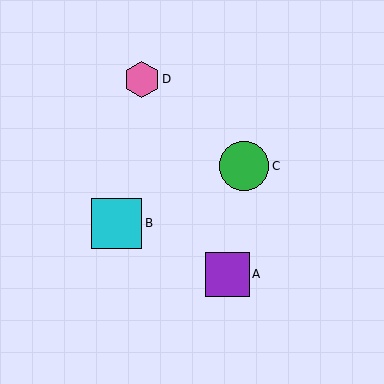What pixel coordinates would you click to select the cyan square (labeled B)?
Click at (117, 223) to select the cyan square B.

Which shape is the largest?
The cyan square (labeled B) is the largest.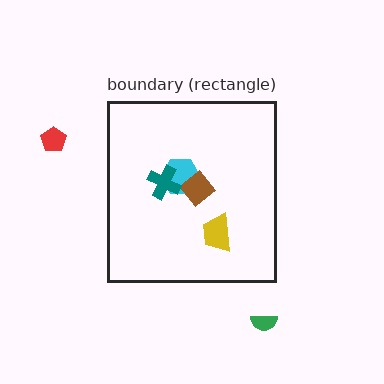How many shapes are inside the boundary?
4 inside, 2 outside.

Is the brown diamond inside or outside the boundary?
Inside.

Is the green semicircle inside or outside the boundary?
Outside.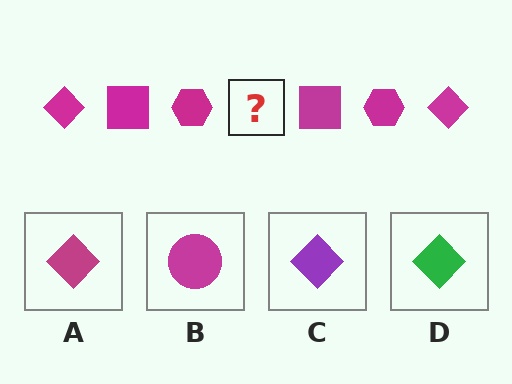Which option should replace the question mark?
Option A.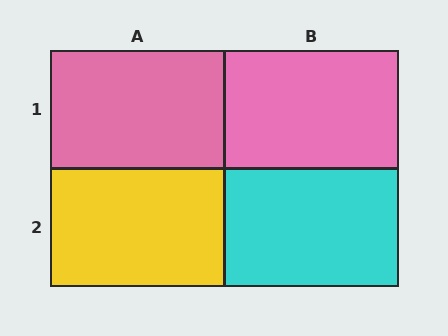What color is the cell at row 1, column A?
Pink.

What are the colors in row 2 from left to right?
Yellow, cyan.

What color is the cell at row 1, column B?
Pink.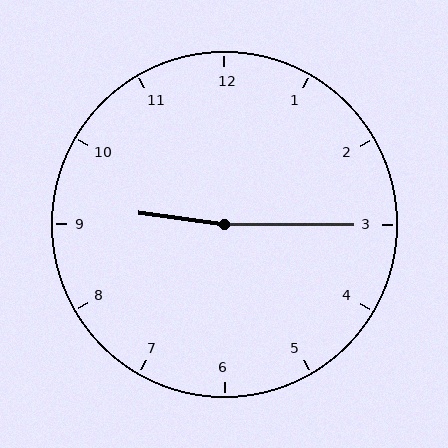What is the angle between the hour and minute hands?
Approximately 172 degrees.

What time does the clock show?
9:15.